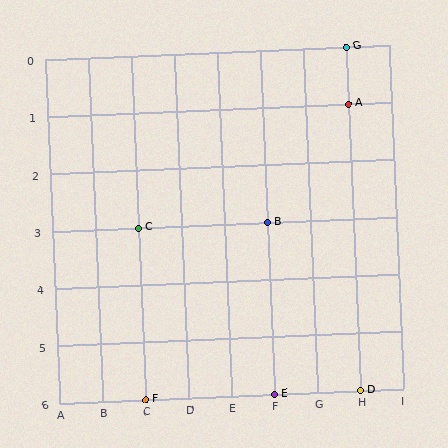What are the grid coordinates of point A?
Point A is at grid coordinates (H, 1).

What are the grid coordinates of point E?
Point E is at grid coordinates (F, 6).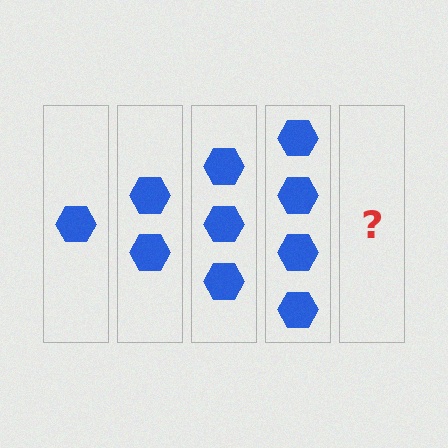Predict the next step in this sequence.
The next step is 5 hexagons.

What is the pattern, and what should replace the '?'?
The pattern is that each step adds one more hexagon. The '?' should be 5 hexagons.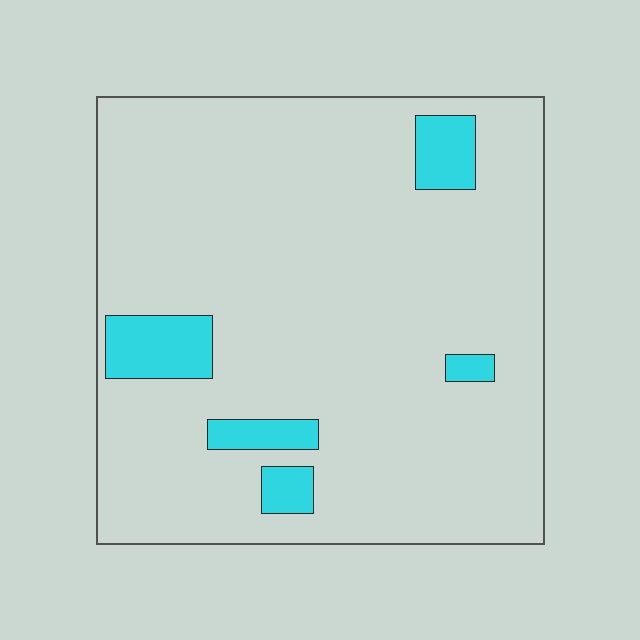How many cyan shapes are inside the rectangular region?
5.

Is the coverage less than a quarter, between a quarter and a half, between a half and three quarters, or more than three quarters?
Less than a quarter.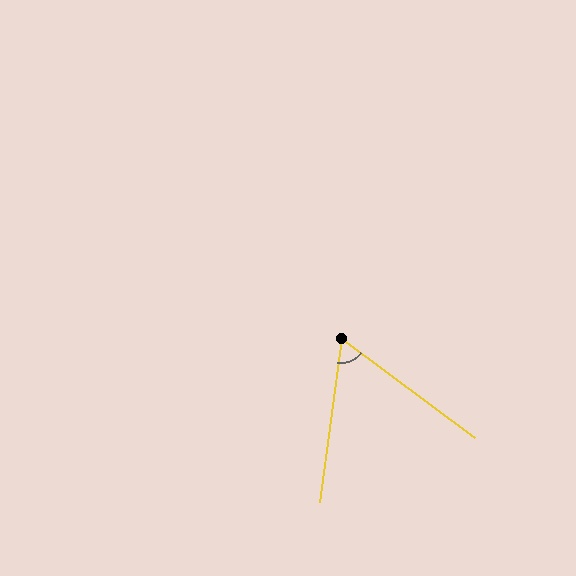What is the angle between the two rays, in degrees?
Approximately 61 degrees.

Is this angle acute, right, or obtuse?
It is acute.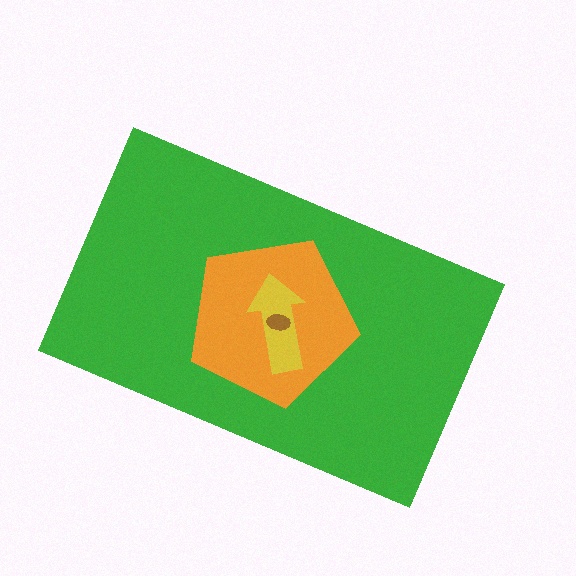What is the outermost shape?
The green rectangle.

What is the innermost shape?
The brown ellipse.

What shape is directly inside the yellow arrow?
The brown ellipse.